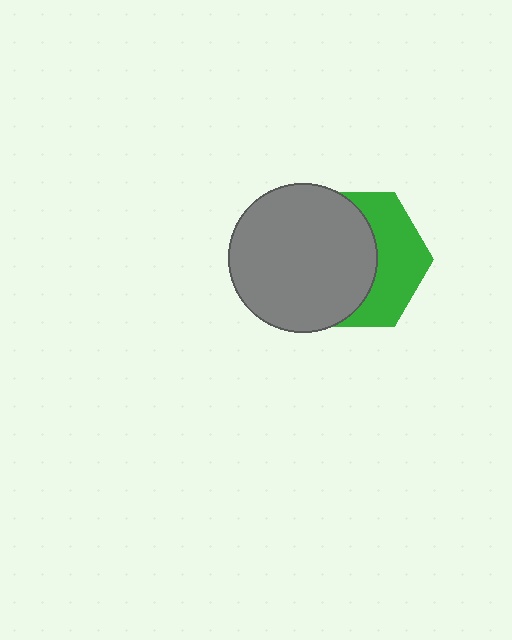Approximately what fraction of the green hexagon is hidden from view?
Roughly 59% of the green hexagon is hidden behind the gray circle.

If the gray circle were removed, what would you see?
You would see the complete green hexagon.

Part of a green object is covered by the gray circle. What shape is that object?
It is a hexagon.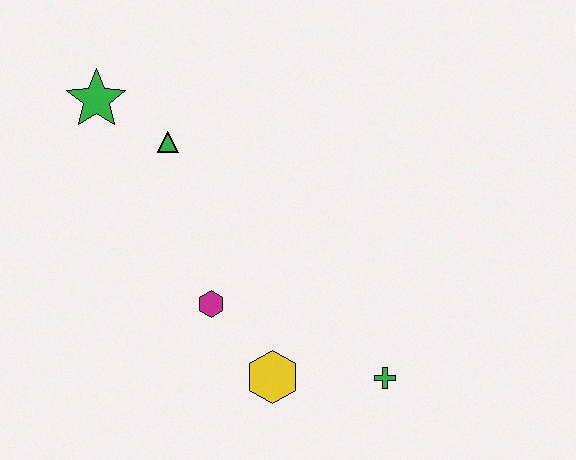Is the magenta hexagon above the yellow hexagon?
Yes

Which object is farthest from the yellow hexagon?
The green star is farthest from the yellow hexagon.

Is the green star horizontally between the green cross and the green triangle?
No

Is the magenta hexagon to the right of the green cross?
No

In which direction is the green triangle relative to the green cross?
The green triangle is above the green cross.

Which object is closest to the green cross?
The yellow hexagon is closest to the green cross.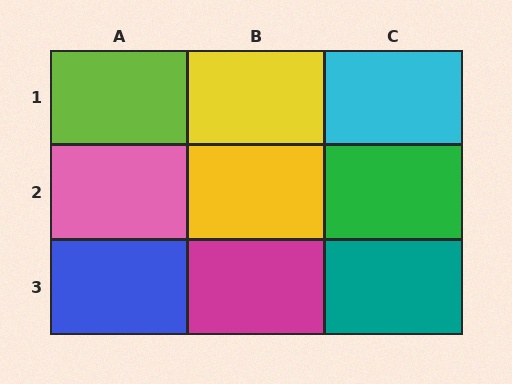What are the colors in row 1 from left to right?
Lime, yellow, cyan.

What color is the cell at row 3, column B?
Magenta.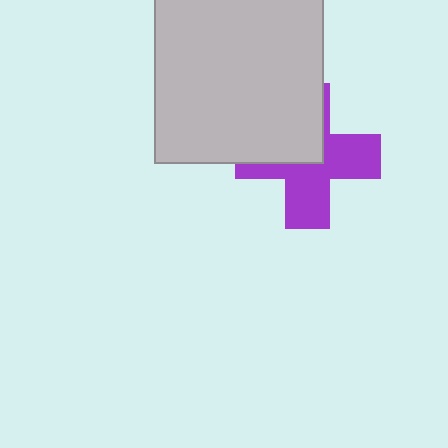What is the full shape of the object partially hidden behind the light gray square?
The partially hidden object is a purple cross.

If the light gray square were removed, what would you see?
You would see the complete purple cross.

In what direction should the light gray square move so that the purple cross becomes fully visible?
The light gray square should move toward the upper-left. That is the shortest direction to clear the overlap and leave the purple cross fully visible.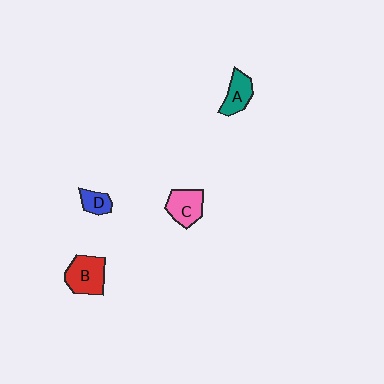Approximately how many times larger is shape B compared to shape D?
Approximately 2.1 times.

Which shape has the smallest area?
Shape D (blue).